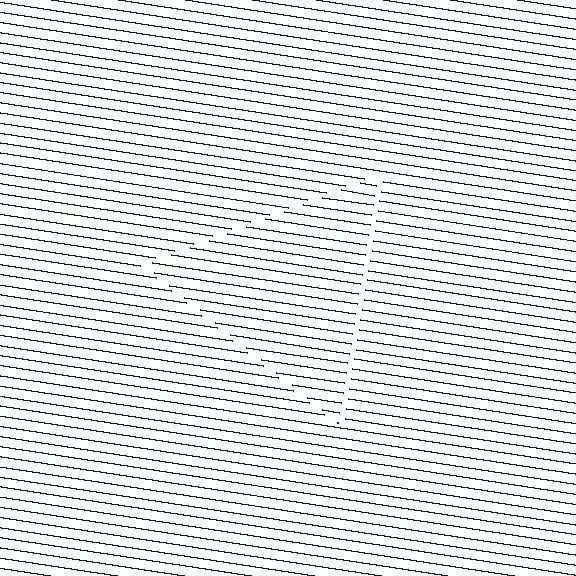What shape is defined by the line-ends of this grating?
An illusory triangle. The interior of the shape contains the same grating, shifted by half a period — the contour is defined by the phase discontinuity where line-ends from the inner and outer gratings abut.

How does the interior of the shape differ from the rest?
The interior of the shape contains the same grating, shifted by half a period — the contour is defined by the phase discontinuity where line-ends from the inner and outer gratings abut.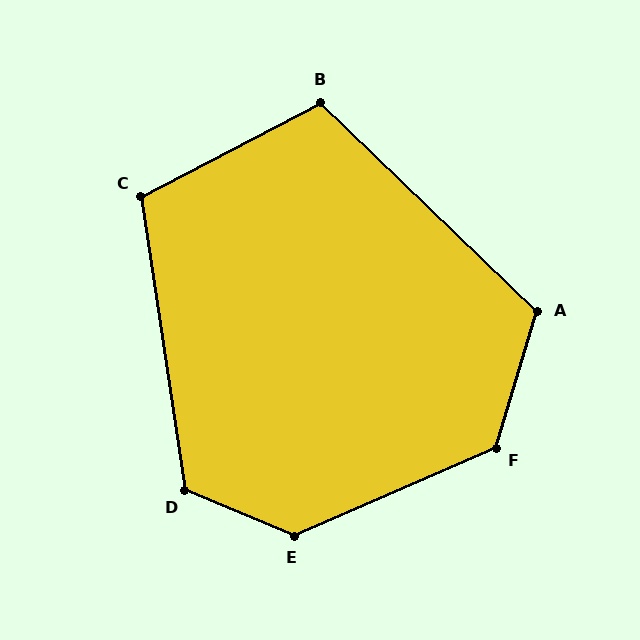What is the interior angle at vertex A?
Approximately 117 degrees (obtuse).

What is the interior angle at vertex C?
Approximately 109 degrees (obtuse).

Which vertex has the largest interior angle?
E, at approximately 134 degrees.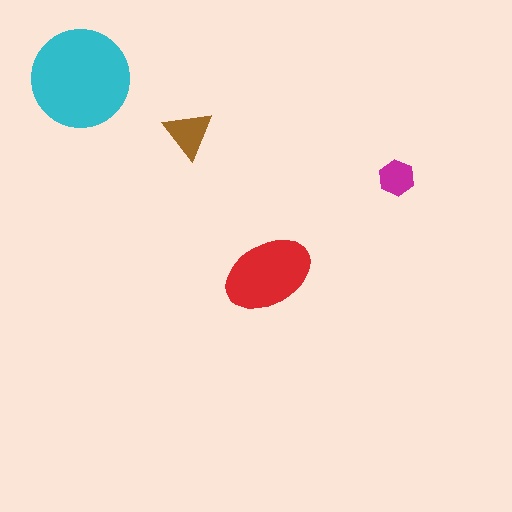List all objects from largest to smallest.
The cyan circle, the red ellipse, the brown triangle, the magenta hexagon.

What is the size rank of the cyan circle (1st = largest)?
1st.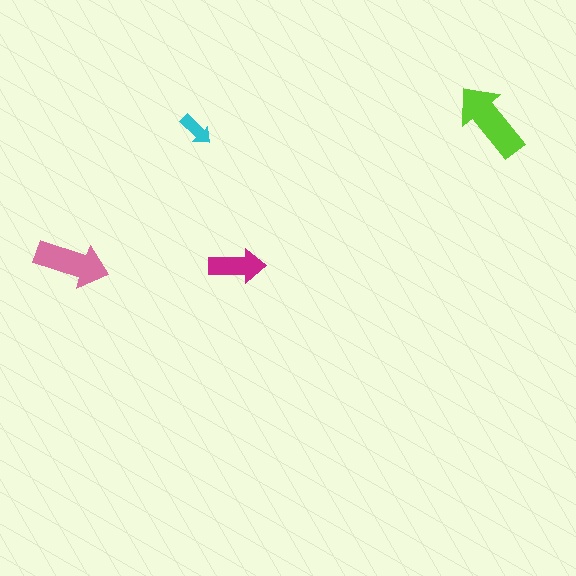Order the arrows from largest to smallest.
the lime one, the pink one, the magenta one, the cyan one.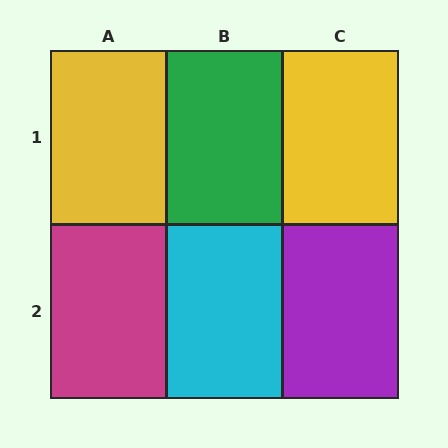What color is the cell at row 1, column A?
Yellow.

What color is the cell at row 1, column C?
Yellow.